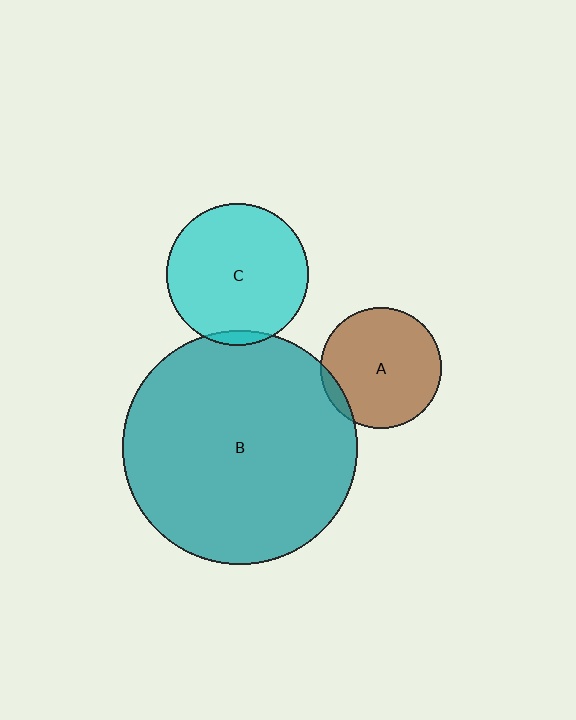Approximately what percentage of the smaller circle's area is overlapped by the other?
Approximately 5%.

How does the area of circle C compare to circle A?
Approximately 1.4 times.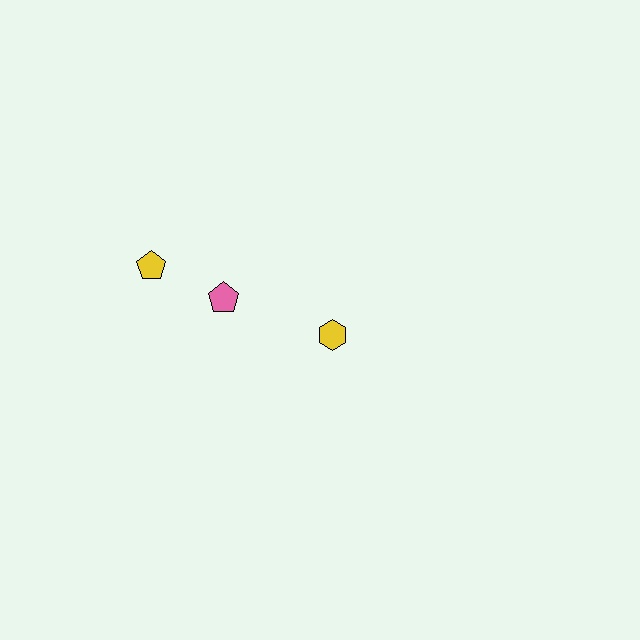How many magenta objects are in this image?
There are no magenta objects.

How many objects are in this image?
There are 3 objects.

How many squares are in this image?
There are no squares.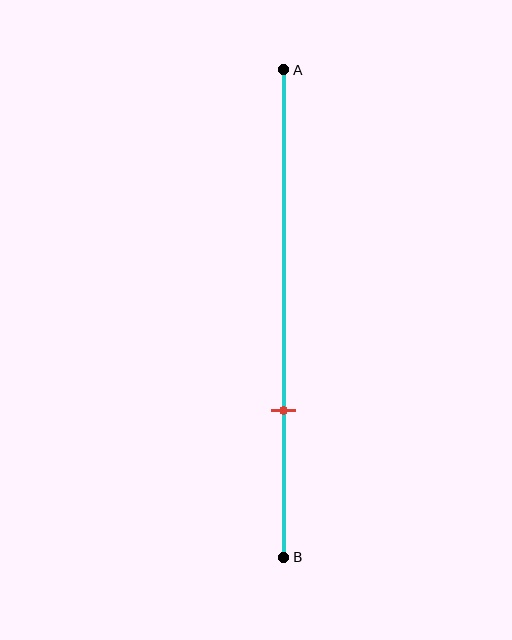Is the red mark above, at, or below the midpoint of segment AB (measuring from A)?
The red mark is below the midpoint of segment AB.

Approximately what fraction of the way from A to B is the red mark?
The red mark is approximately 70% of the way from A to B.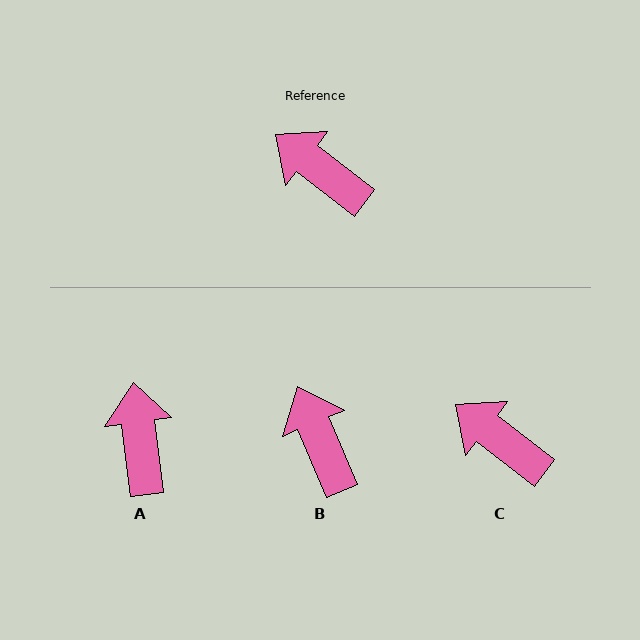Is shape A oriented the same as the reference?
No, it is off by about 45 degrees.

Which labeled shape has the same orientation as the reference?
C.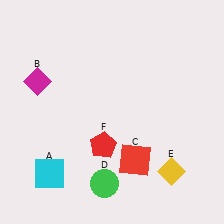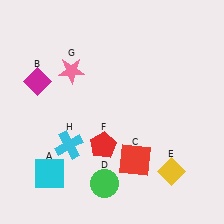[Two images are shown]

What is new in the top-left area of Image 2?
A pink star (G) was added in the top-left area of Image 2.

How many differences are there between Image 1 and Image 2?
There are 2 differences between the two images.